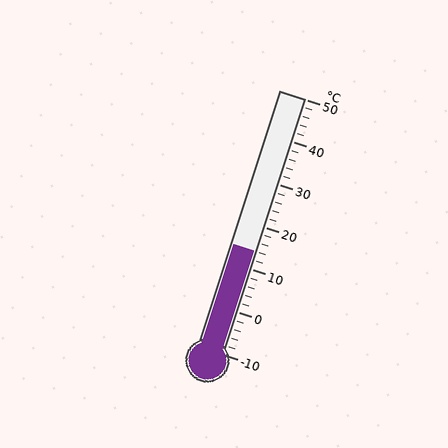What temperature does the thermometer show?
The thermometer shows approximately 14°C.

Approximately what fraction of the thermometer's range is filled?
The thermometer is filled to approximately 40% of its range.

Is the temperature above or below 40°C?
The temperature is below 40°C.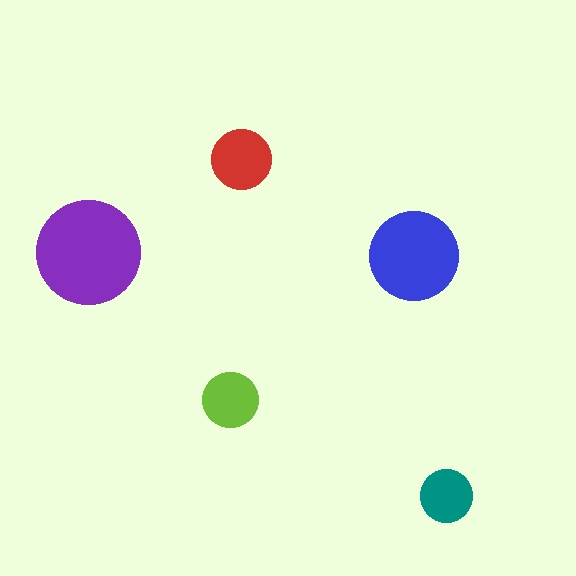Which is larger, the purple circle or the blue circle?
The purple one.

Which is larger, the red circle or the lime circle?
The red one.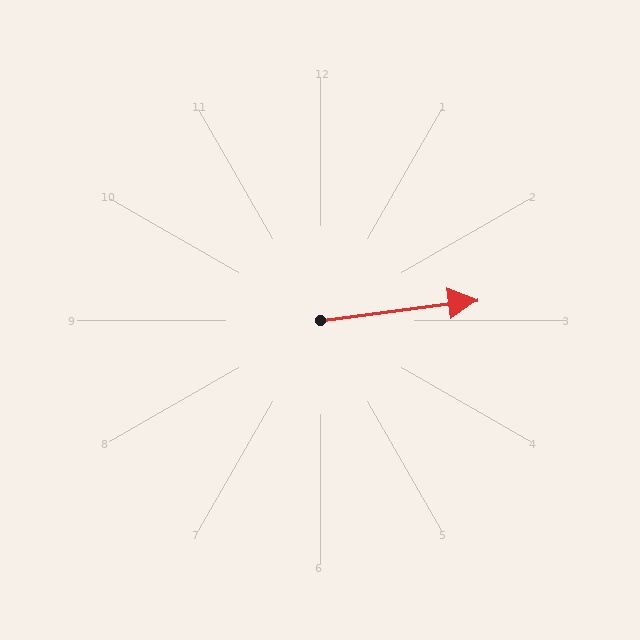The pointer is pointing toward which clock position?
Roughly 3 o'clock.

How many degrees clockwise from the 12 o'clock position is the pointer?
Approximately 82 degrees.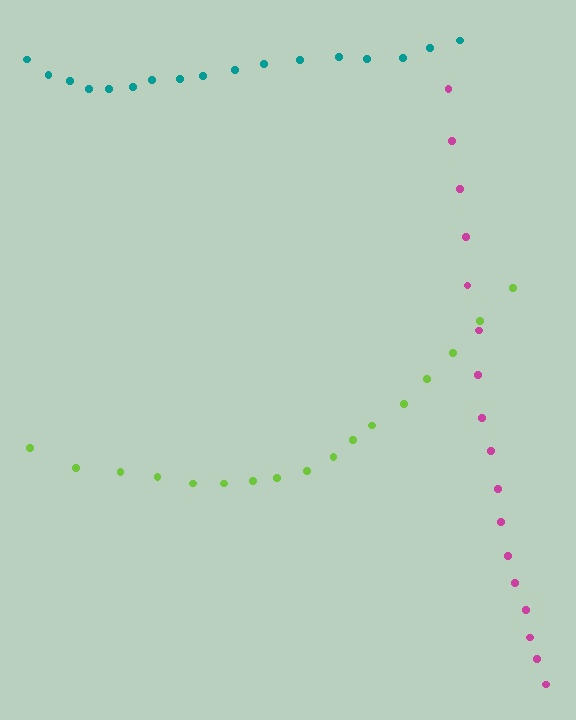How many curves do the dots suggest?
There are 3 distinct paths.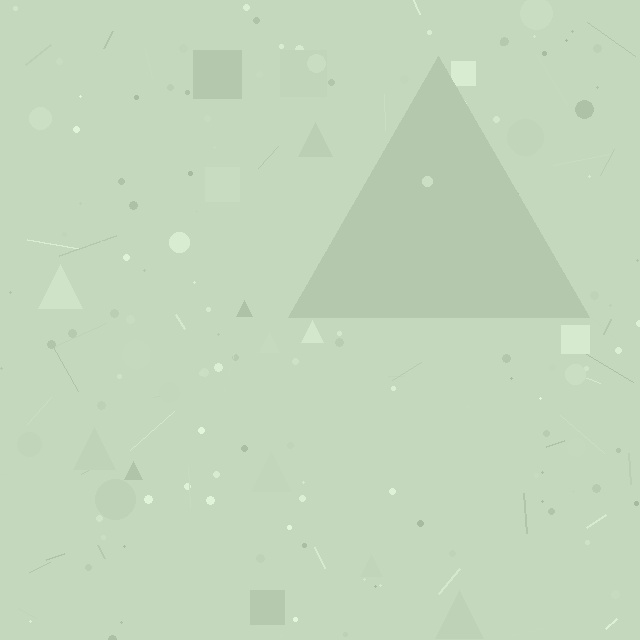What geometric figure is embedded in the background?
A triangle is embedded in the background.